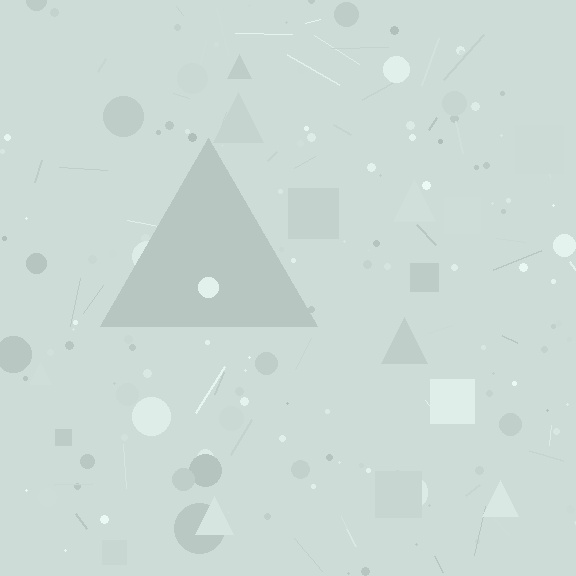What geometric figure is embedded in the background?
A triangle is embedded in the background.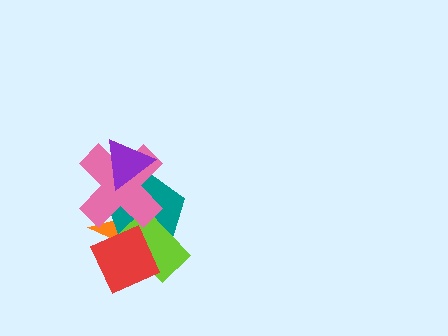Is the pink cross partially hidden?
Yes, it is partially covered by another shape.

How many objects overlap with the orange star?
5 objects overlap with the orange star.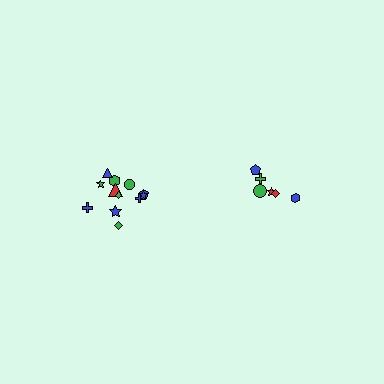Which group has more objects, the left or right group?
The left group.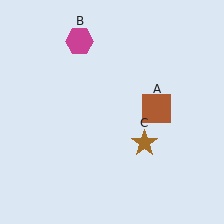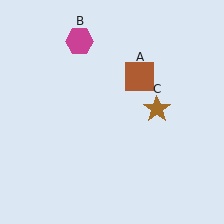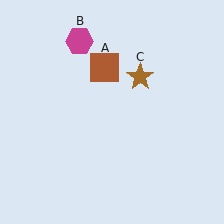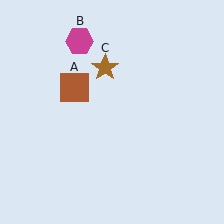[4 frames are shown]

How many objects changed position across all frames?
2 objects changed position: brown square (object A), brown star (object C).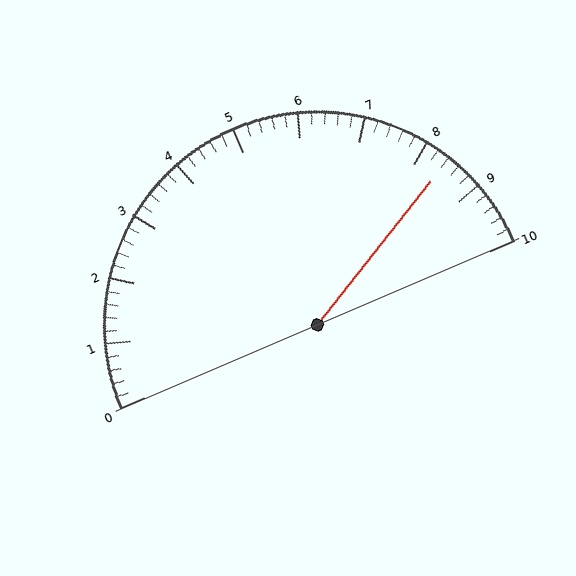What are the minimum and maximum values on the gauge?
The gauge ranges from 0 to 10.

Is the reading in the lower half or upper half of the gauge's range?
The reading is in the upper half of the range (0 to 10).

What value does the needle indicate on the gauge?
The needle indicates approximately 8.4.